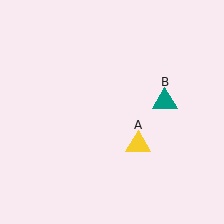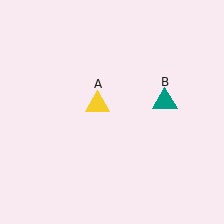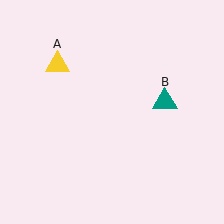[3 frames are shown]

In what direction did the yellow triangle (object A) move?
The yellow triangle (object A) moved up and to the left.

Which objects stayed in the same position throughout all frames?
Teal triangle (object B) remained stationary.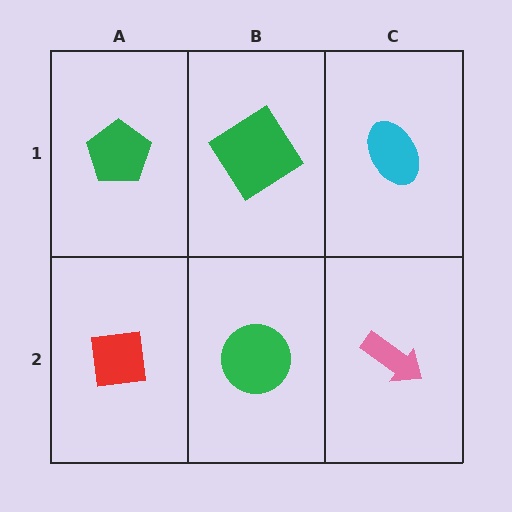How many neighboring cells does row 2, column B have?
3.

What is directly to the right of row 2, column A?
A green circle.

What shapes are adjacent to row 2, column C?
A cyan ellipse (row 1, column C), a green circle (row 2, column B).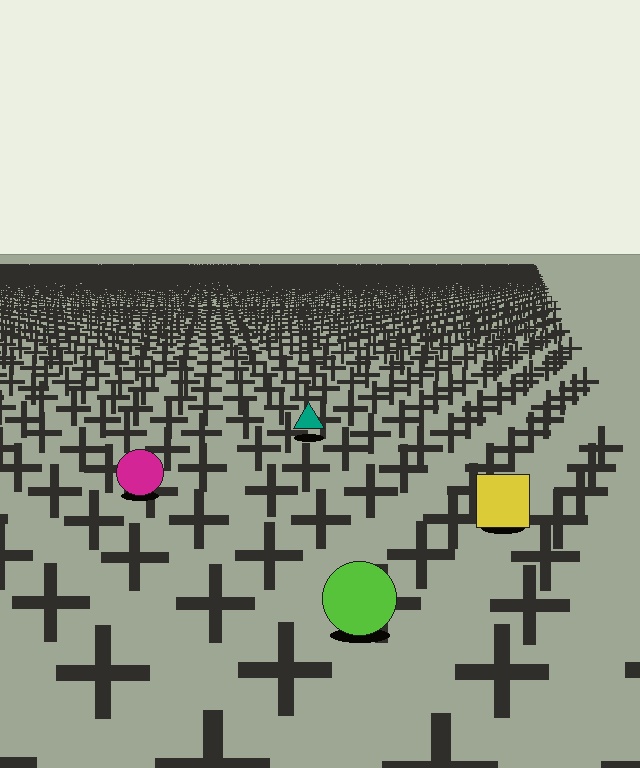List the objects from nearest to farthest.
From nearest to farthest: the lime circle, the yellow square, the magenta circle, the teal triangle.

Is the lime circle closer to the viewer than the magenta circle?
Yes. The lime circle is closer — you can tell from the texture gradient: the ground texture is coarser near it.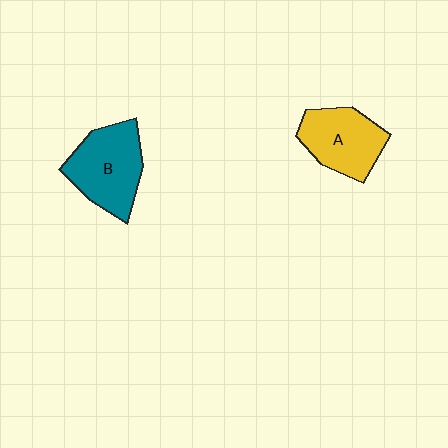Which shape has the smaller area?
Shape A (yellow).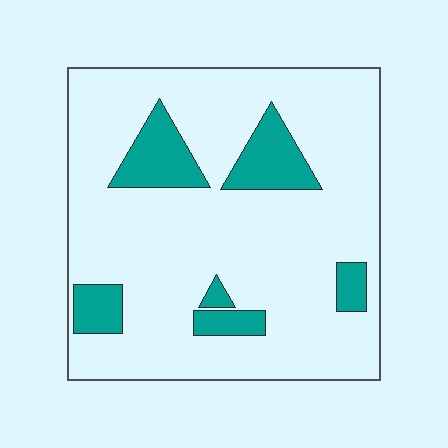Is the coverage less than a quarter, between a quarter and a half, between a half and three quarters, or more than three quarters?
Less than a quarter.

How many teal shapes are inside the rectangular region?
6.